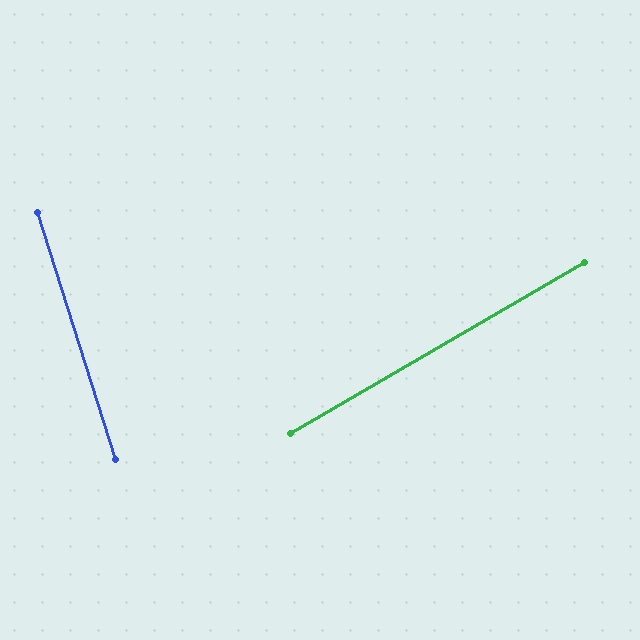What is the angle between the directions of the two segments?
Approximately 77 degrees.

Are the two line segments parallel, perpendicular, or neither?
Neither parallel nor perpendicular — they differ by about 77°.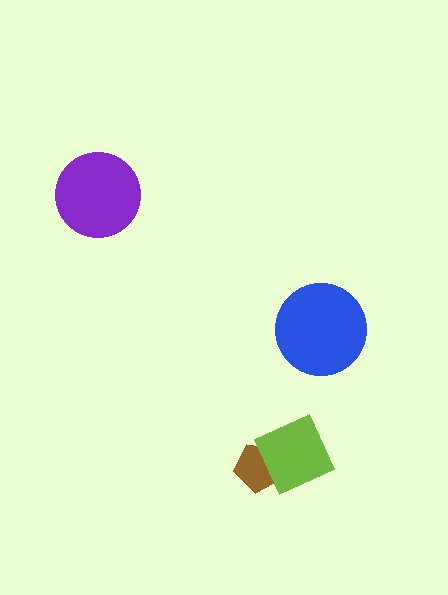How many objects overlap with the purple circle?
0 objects overlap with the purple circle.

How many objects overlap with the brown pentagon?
1 object overlaps with the brown pentagon.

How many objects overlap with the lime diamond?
1 object overlaps with the lime diamond.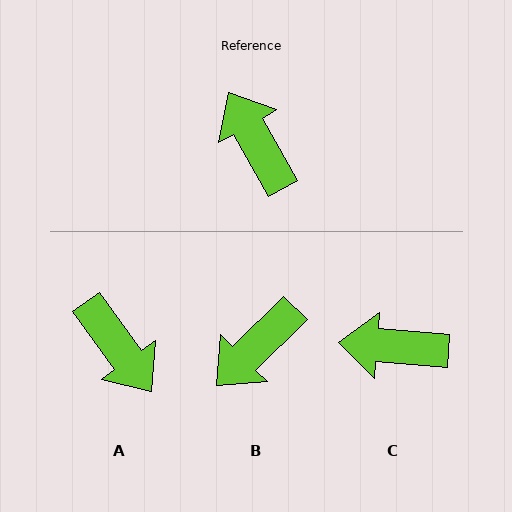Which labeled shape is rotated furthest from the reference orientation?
A, about 173 degrees away.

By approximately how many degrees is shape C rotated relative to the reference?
Approximately 56 degrees counter-clockwise.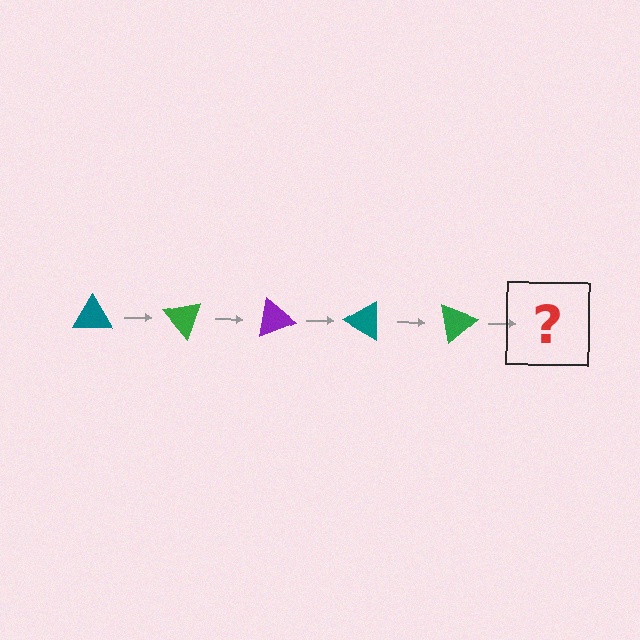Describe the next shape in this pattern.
It should be a purple triangle, rotated 250 degrees from the start.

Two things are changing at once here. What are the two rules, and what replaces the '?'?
The two rules are that it rotates 50 degrees each step and the color cycles through teal, green, and purple. The '?' should be a purple triangle, rotated 250 degrees from the start.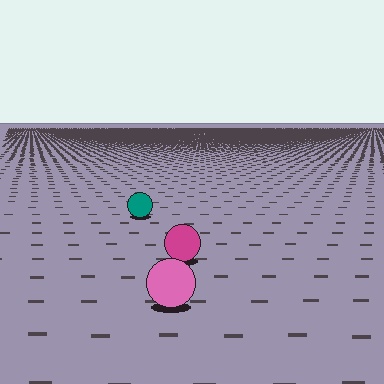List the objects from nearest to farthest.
From nearest to farthest: the pink circle, the magenta circle, the teal circle.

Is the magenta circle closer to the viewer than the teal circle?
Yes. The magenta circle is closer — you can tell from the texture gradient: the ground texture is coarser near it.